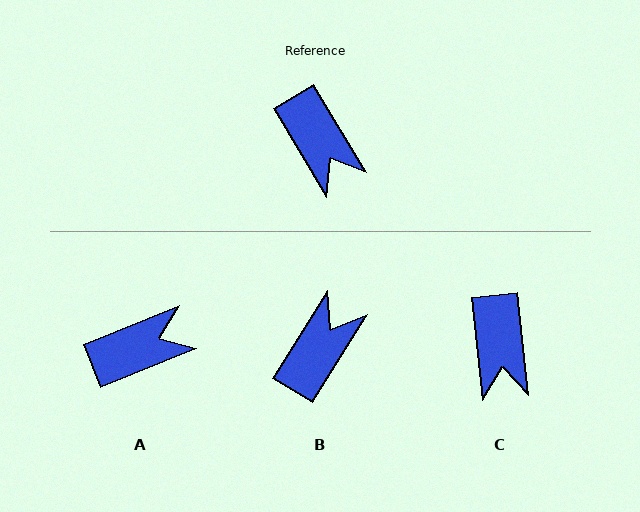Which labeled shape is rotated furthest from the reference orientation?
B, about 117 degrees away.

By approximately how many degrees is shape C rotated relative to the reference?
Approximately 25 degrees clockwise.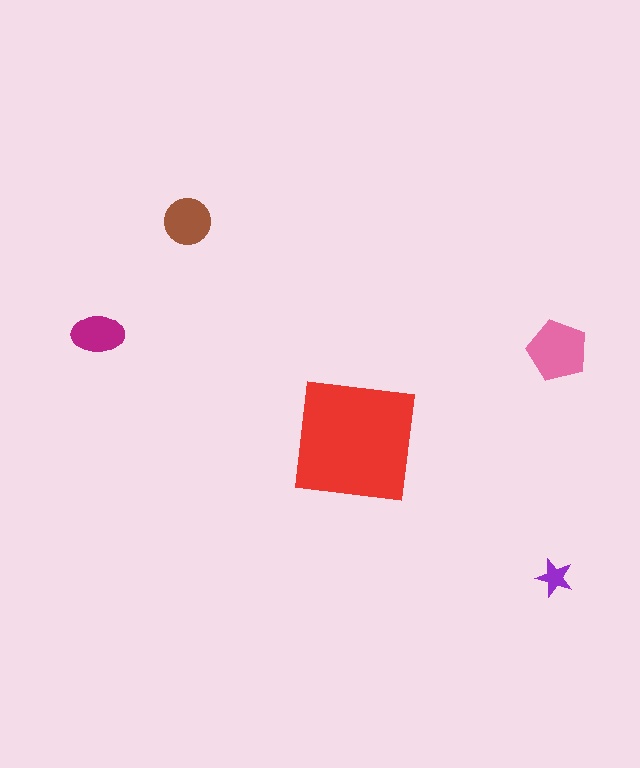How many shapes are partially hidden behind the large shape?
0 shapes are partially hidden.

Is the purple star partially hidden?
No, the purple star is fully visible.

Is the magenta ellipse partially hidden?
No, the magenta ellipse is fully visible.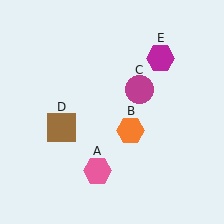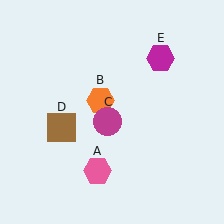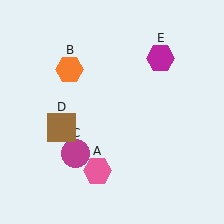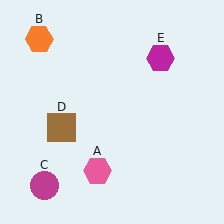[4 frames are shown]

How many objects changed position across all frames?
2 objects changed position: orange hexagon (object B), magenta circle (object C).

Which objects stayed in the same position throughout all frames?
Pink hexagon (object A) and brown square (object D) and magenta hexagon (object E) remained stationary.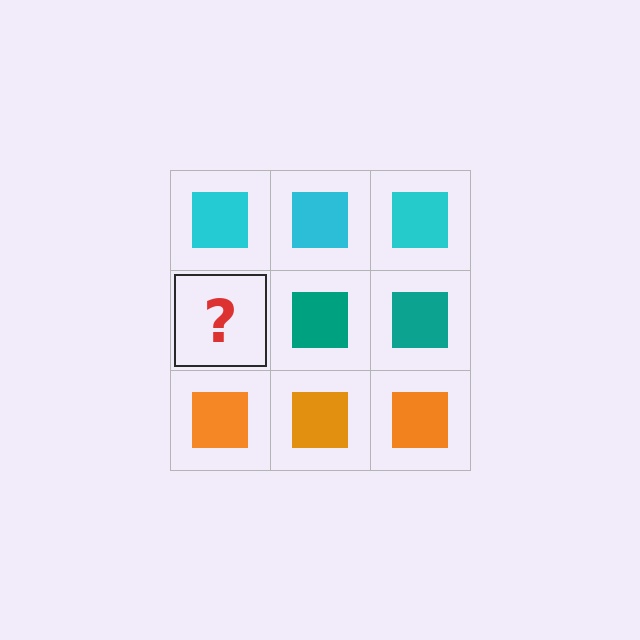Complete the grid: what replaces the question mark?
The question mark should be replaced with a teal square.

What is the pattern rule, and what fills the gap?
The rule is that each row has a consistent color. The gap should be filled with a teal square.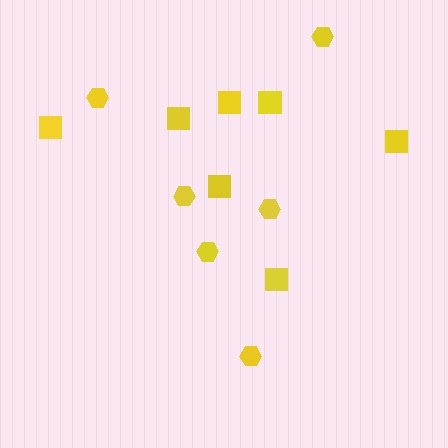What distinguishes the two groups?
There are 2 groups: one group of squares (7) and one group of hexagons (6).